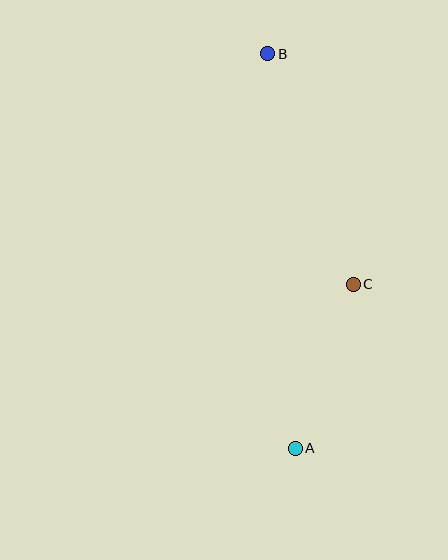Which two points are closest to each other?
Points A and C are closest to each other.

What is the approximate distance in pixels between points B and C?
The distance between B and C is approximately 246 pixels.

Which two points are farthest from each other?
Points A and B are farthest from each other.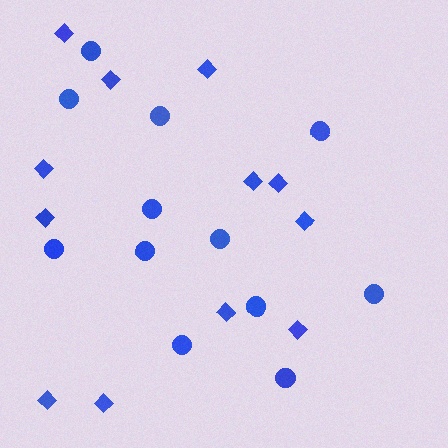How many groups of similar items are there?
There are 2 groups: one group of circles (12) and one group of diamonds (12).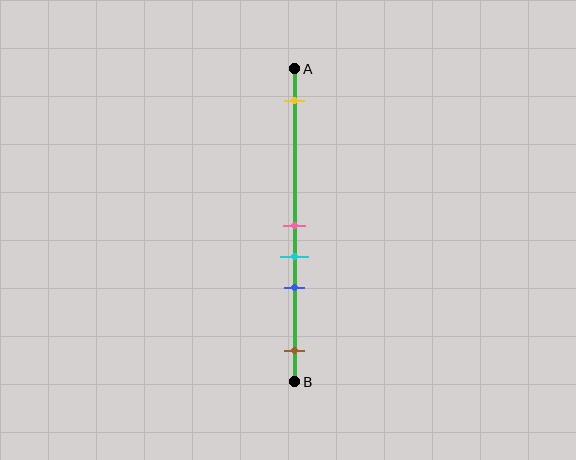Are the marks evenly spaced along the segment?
No, the marks are not evenly spaced.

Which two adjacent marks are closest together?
The pink and cyan marks are the closest adjacent pair.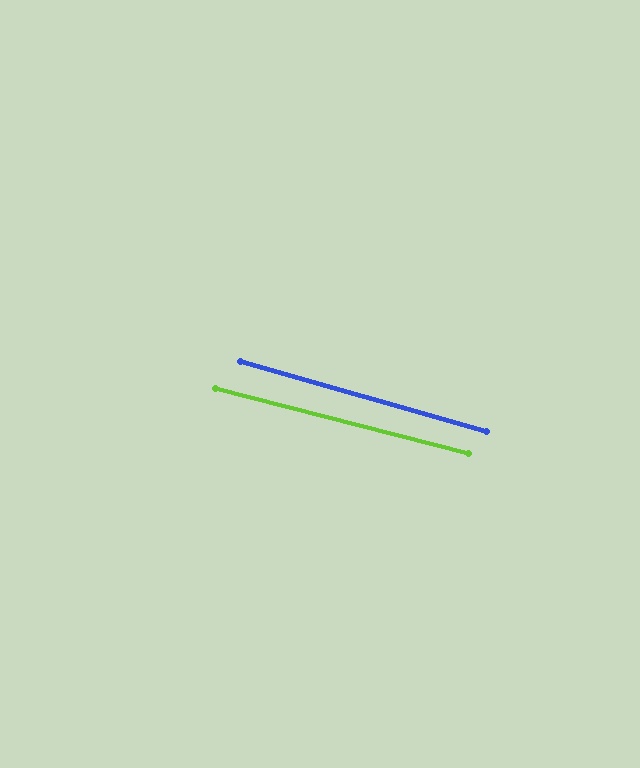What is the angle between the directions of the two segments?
Approximately 1 degree.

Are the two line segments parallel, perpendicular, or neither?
Parallel — their directions differ by only 1.4°.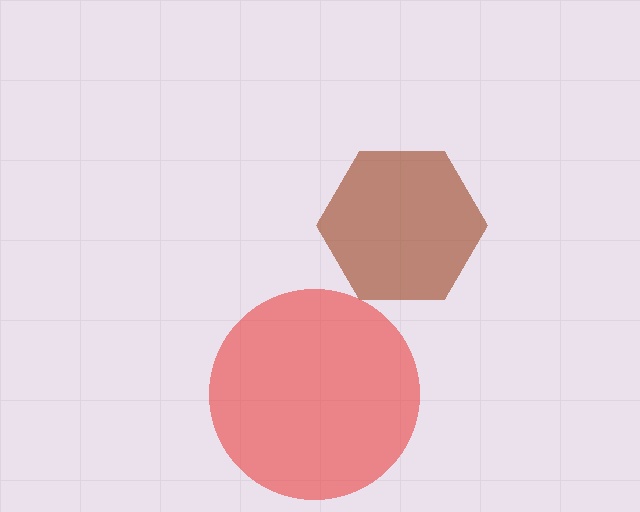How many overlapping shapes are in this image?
There are 2 overlapping shapes in the image.